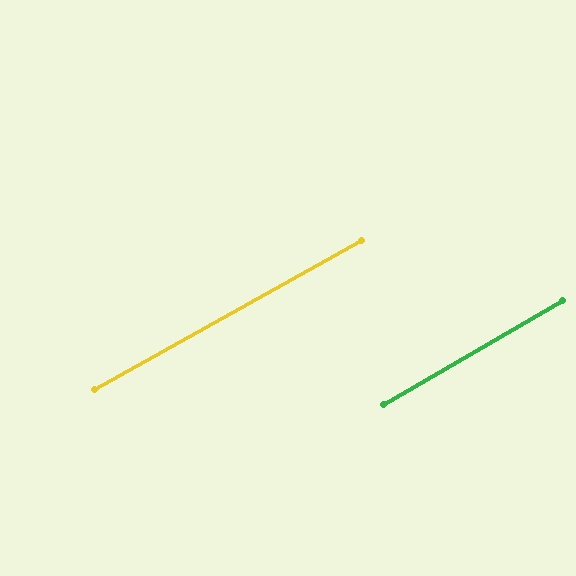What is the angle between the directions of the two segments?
Approximately 1 degree.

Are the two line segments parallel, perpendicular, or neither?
Parallel — their directions differ by only 0.9°.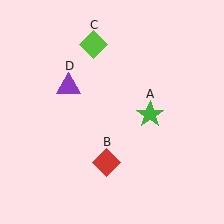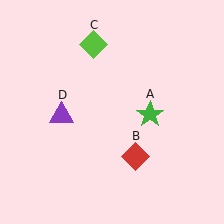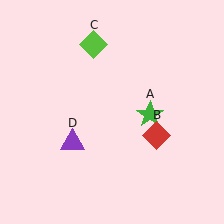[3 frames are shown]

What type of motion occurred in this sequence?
The red diamond (object B), purple triangle (object D) rotated counterclockwise around the center of the scene.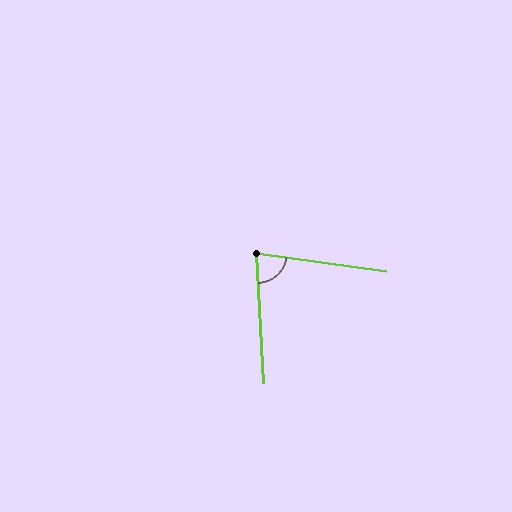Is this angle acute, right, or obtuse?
It is acute.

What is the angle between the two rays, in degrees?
Approximately 79 degrees.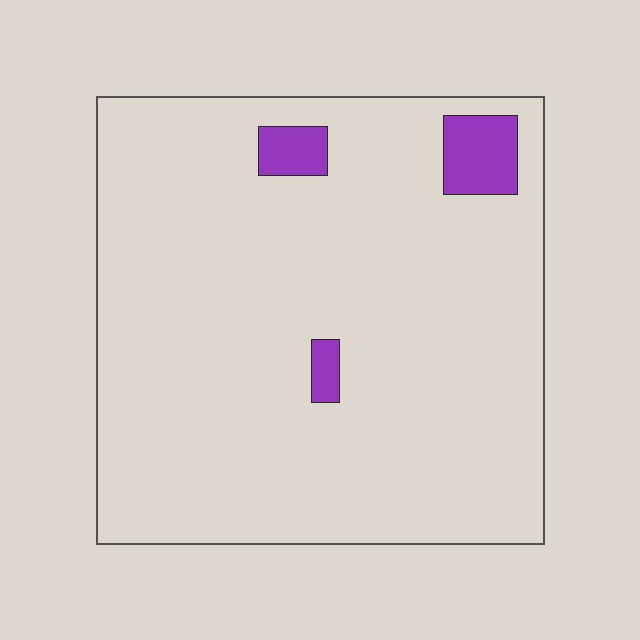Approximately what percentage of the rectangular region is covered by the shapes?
Approximately 5%.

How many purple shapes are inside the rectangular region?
3.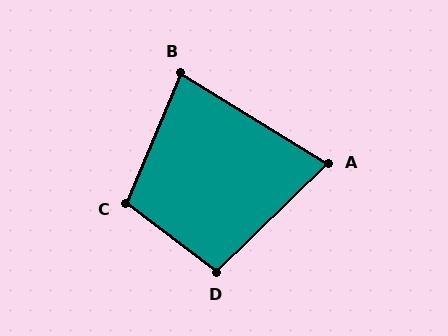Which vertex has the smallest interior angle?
A, at approximately 76 degrees.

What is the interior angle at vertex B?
Approximately 81 degrees (acute).